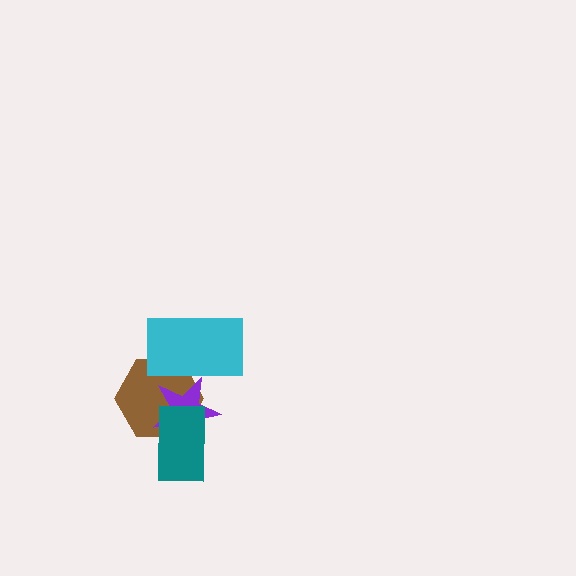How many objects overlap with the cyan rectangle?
2 objects overlap with the cyan rectangle.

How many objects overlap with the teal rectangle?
2 objects overlap with the teal rectangle.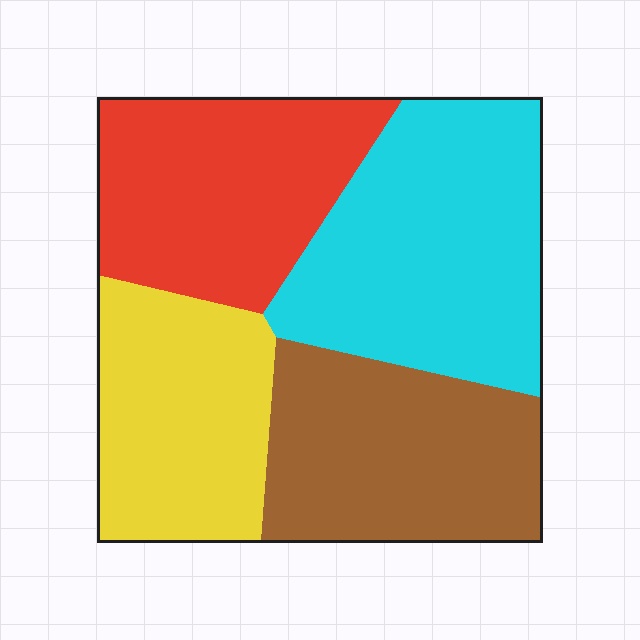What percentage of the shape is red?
Red covers 24% of the shape.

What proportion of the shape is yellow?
Yellow takes up about one fifth (1/5) of the shape.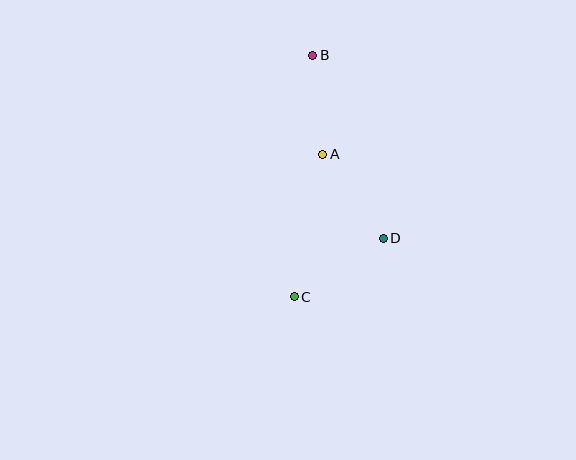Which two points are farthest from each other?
Points B and C are farthest from each other.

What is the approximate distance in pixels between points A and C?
The distance between A and C is approximately 145 pixels.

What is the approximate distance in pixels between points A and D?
The distance between A and D is approximately 103 pixels.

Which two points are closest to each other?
Points A and B are closest to each other.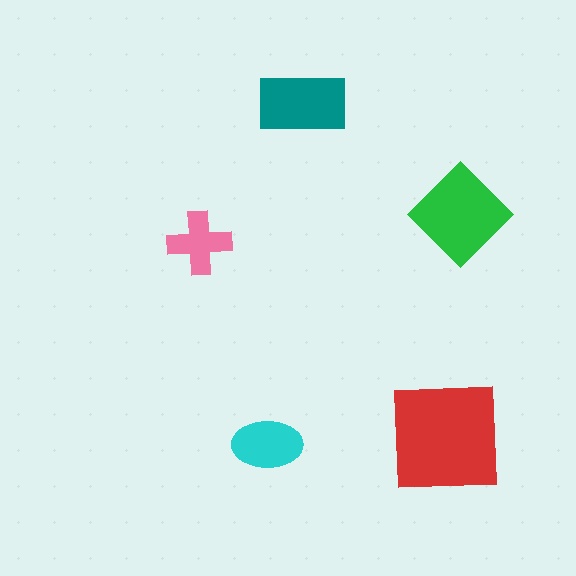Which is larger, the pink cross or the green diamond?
The green diamond.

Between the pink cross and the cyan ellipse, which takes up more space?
The cyan ellipse.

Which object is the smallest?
The pink cross.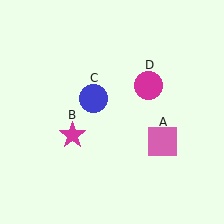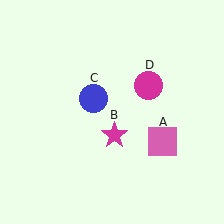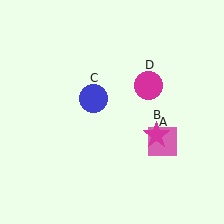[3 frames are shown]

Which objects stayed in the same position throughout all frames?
Pink square (object A) and blue circle (object C) and magenta circle (object D) remained stationary.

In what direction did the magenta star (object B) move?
The magenta star (object B) moved right.